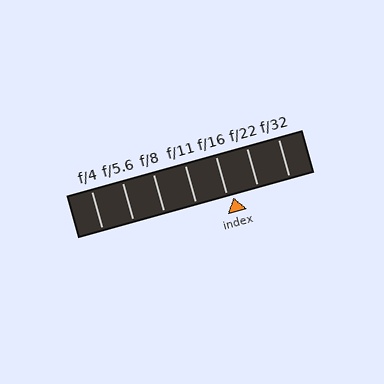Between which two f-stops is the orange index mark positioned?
The index mark is between f/16 and f/22.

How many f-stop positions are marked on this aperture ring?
There are 7 f-stop positions marked.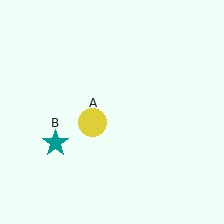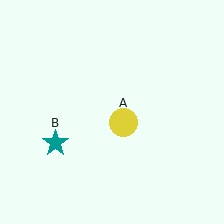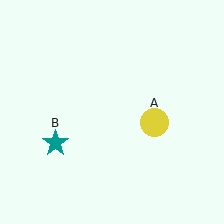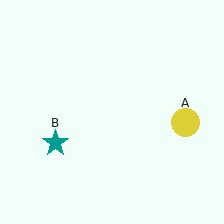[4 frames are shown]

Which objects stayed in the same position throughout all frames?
Teal star (object B) remained stationary.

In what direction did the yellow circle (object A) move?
The yellow circle (object A) moved right.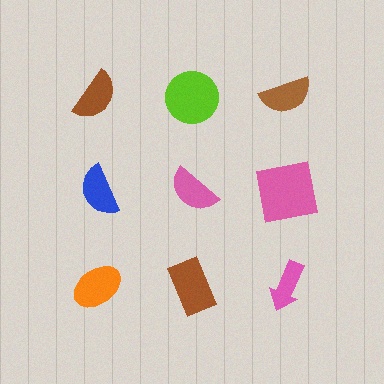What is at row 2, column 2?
A pink semicircle.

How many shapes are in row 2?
3 shapes.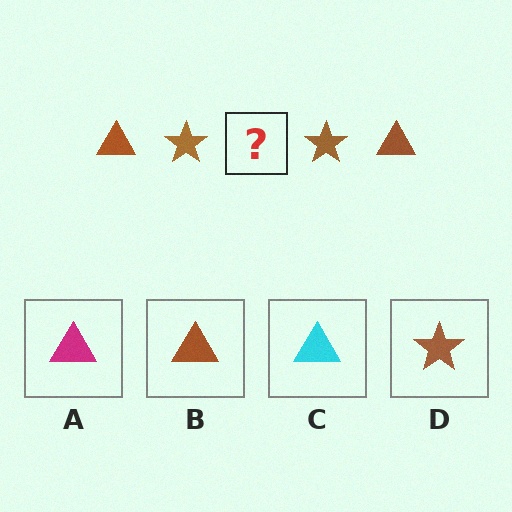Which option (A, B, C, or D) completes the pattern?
B.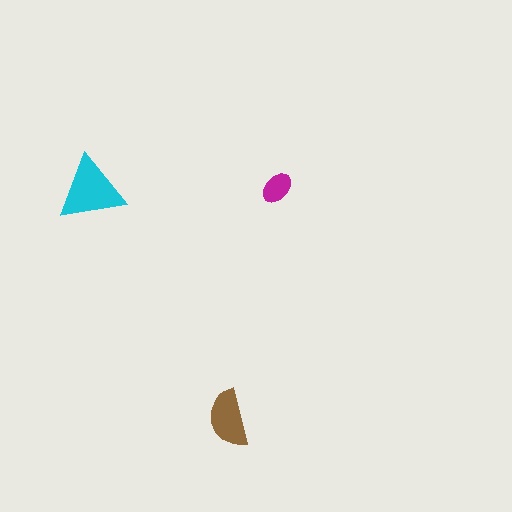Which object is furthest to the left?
The cyan triangle is leftmost.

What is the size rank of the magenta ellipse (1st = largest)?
3rd.